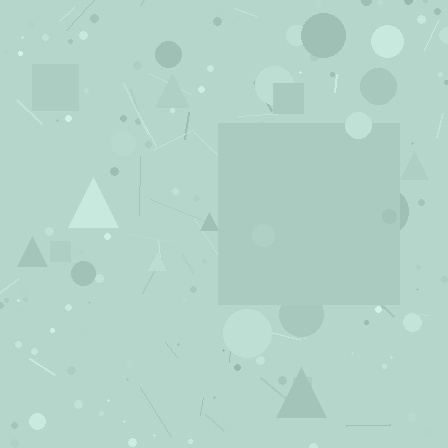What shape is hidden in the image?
A square is hidden in the image.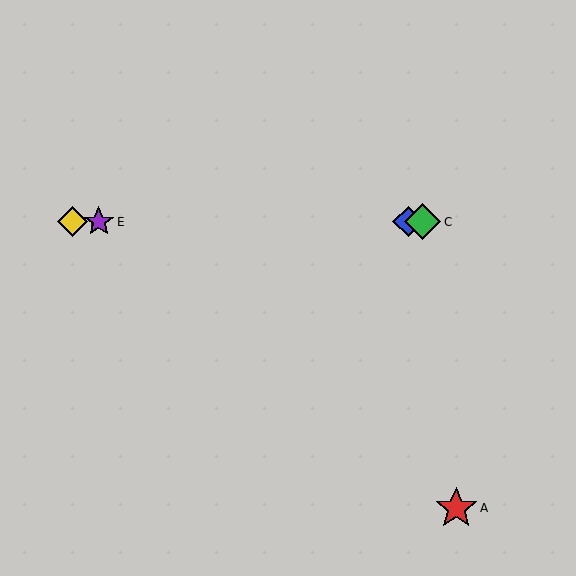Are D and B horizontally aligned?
Yes, both are at y≈222.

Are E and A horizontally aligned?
No, E is at y≈222 and A is at y≈508.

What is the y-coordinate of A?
Object A is at y≈508.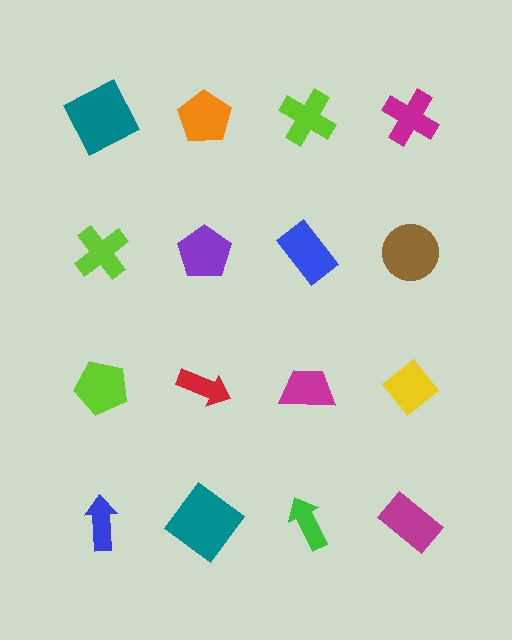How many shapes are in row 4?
4 shapes.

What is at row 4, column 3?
A green arrow.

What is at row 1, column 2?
An orange pentagon.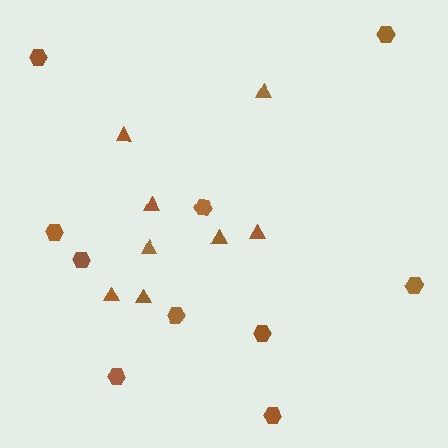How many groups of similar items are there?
There are 2 groups: one group of triangles (8) and one group of hexagons (10).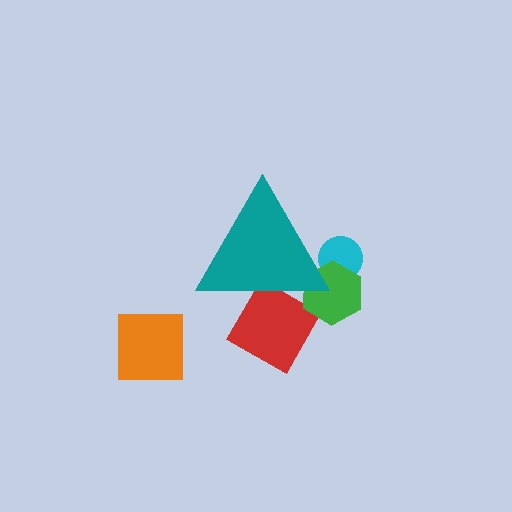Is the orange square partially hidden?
No, the orange square is fully visible.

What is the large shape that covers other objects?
A teal triangle.